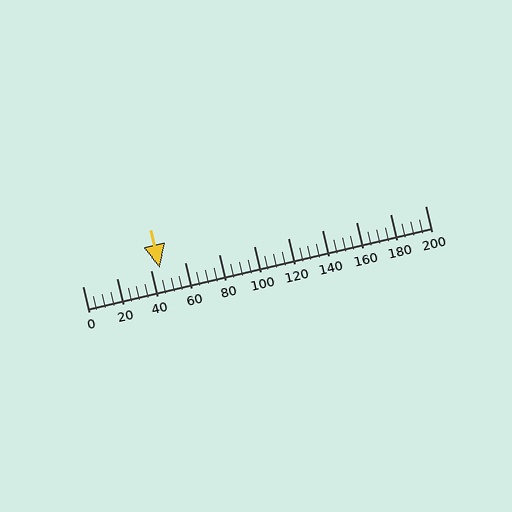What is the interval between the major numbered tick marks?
The major tick marks are spaced 20 units apart.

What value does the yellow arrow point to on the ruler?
The yellow arrow points to approximately 45.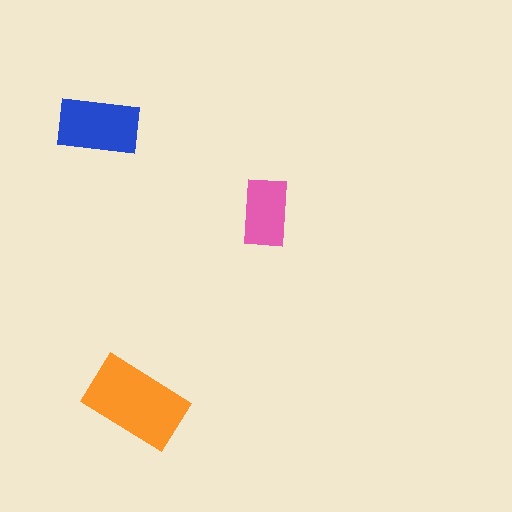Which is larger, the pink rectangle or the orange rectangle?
The orange one.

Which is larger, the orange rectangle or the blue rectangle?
The orange one.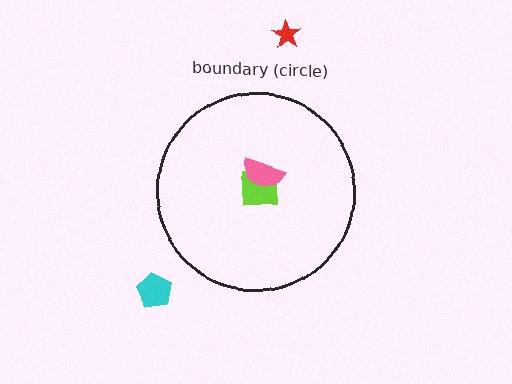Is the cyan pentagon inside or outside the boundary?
Outside.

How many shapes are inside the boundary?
2 inside, 2 outside.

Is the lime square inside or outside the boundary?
Inside.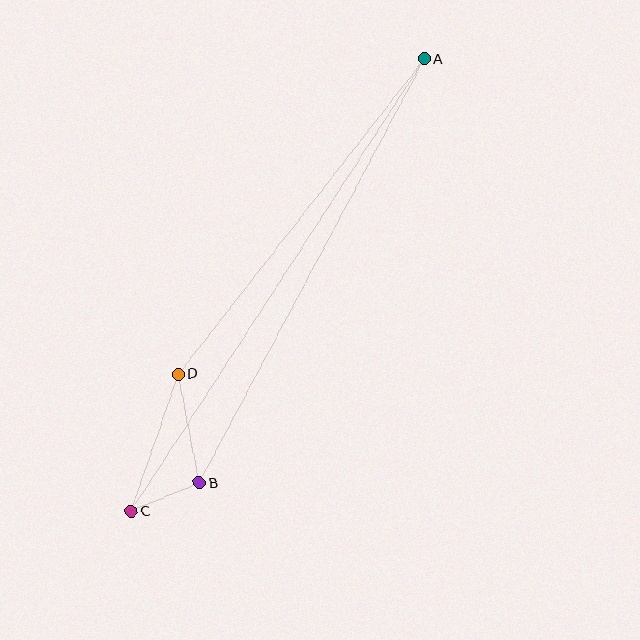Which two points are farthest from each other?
Points A and C are farthest from each other.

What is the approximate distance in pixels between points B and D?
The distance between B and D is approximately 111 pixels.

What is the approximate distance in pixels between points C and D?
The distance between C and D is approximately 145 pixels.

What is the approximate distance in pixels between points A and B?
The distance between A and B is approximately 480 pixels.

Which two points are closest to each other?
Points B and C are closest to each other.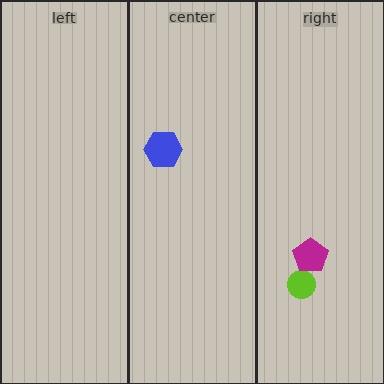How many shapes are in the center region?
1.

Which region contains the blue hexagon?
The center region.